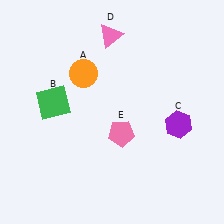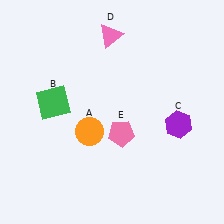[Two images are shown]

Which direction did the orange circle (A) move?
The orange circle (A) moved down.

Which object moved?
The orange circle (A) moved down.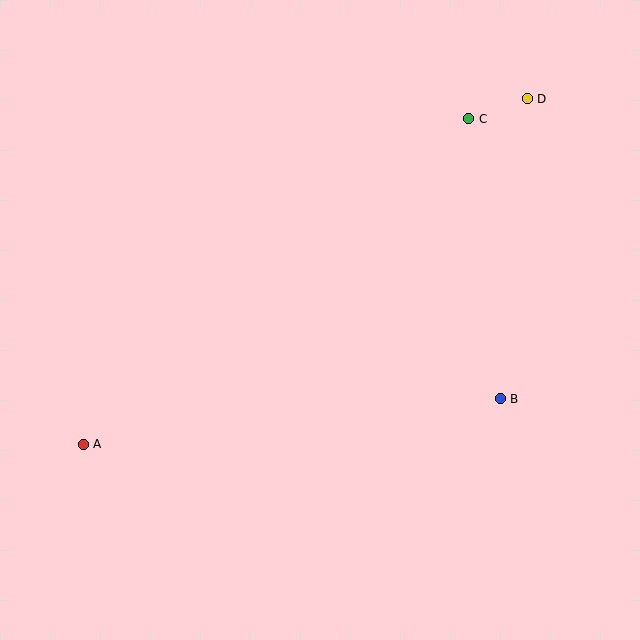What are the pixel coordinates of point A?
Point A is at (83, 444).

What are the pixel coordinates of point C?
Point C is at (469, 119).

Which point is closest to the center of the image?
Point B at (500, 399) is closest to the center.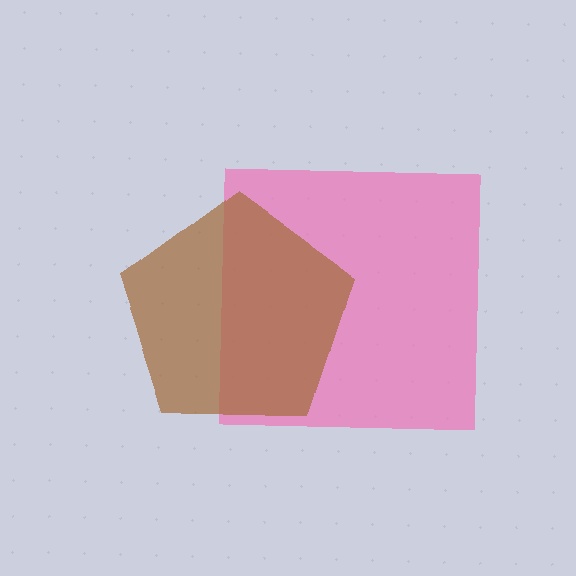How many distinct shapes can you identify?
There are 2 distinct shapes: a pink square, a brown pentagon.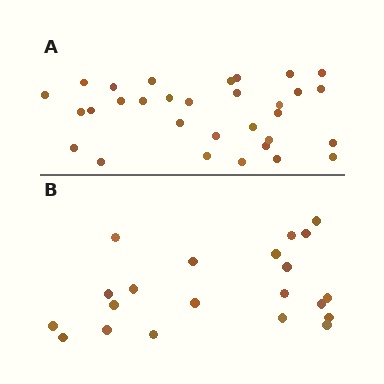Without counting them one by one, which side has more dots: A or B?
Region A (the top region) has more dots.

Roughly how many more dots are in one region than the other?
Region A has roughly 10 or so more dots than region B.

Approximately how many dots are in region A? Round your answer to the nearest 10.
About 30 dots. (The exact count is 31, which rounds to 30.)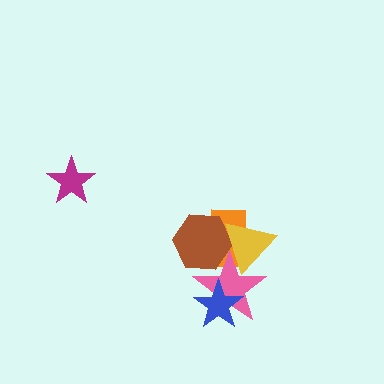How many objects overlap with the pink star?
4 objects overlap with the pink star.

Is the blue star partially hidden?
No, no other shape covers it.